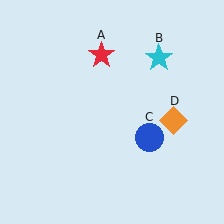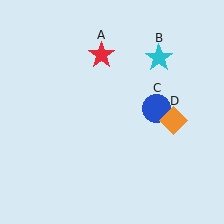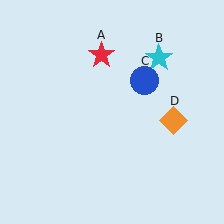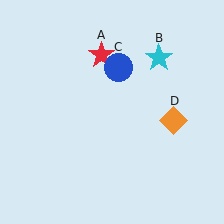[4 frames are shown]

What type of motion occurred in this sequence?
The blue circle (object C) rotated counterclockwise around the center of the scene.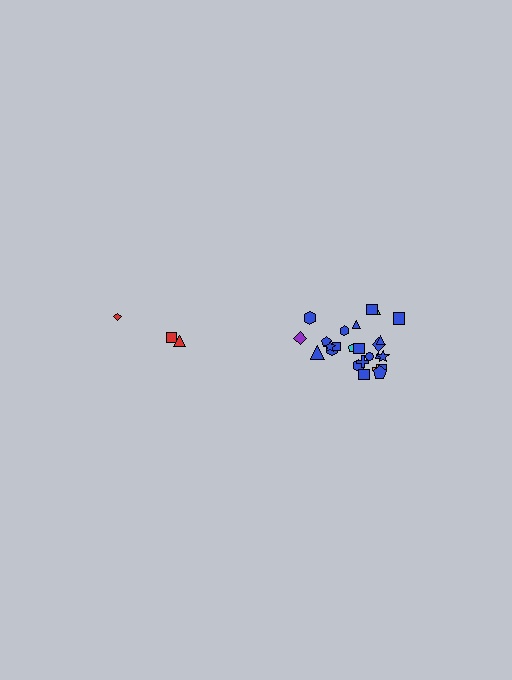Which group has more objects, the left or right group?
The right group.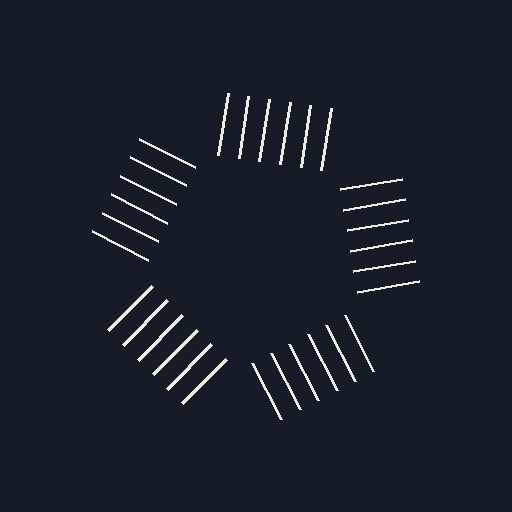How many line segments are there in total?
30 — 6 along each of the 5 edges.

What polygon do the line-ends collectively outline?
An illusory pentagon — the line segments terminate on its edges but no continuous stroke is drawn.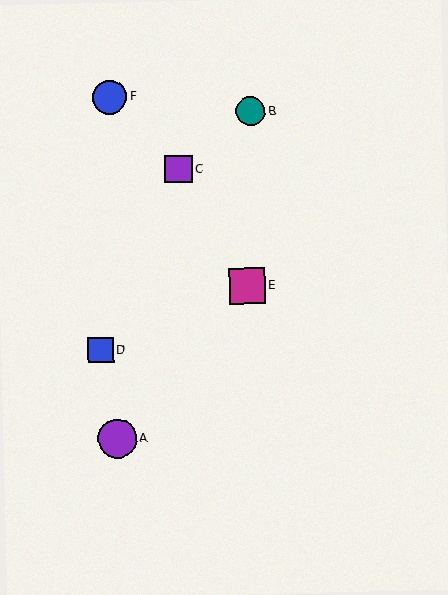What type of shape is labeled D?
Shape D is a blue square.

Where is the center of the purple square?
The center of the purple square is at (178, 169).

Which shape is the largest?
The purple circle (labeled A) is the largest.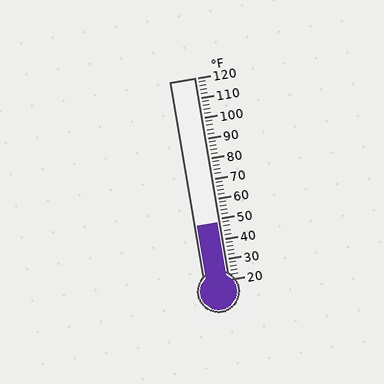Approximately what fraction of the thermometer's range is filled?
The thermometer is filled to approximately 30% of its range.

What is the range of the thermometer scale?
The thermometer scale ranges from 20°F to 120°F.